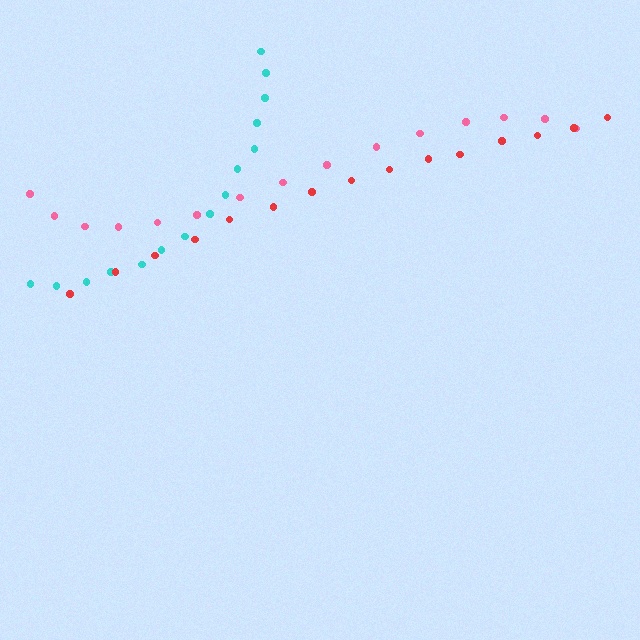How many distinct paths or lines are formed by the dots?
There are 3 distinct paths.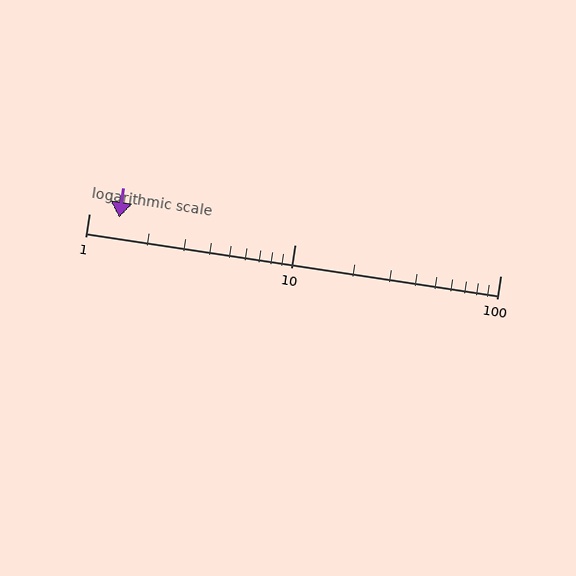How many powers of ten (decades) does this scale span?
The scale spans 2 decades, from 1 to 100.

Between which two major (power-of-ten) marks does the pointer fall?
The pointer is between 1 and 10.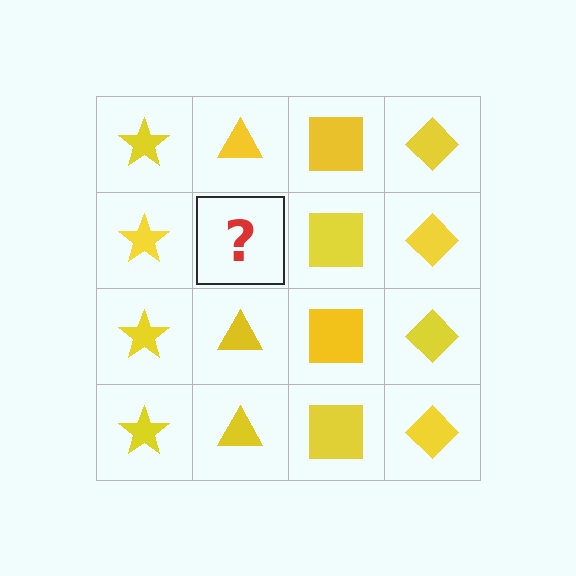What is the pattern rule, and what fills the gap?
The rule is that each column has a consistent shape. The gap should be filled with a yellow triangle.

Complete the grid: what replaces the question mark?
The question mark should be replaced with a yellow triangle.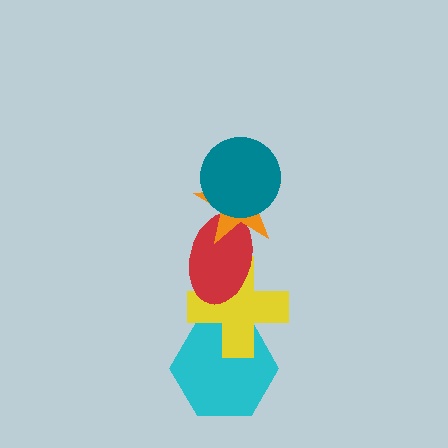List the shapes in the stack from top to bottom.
From top to bottom: the teal circle, the orange star, the red ellipse, the yellow cross, the cyan hexagon.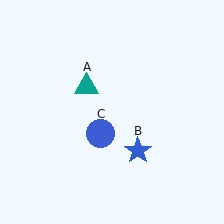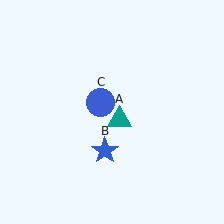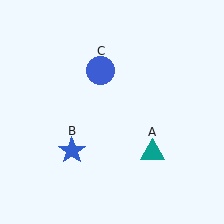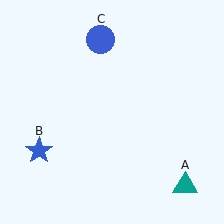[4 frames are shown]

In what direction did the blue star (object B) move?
The blue star (object B) moved left.